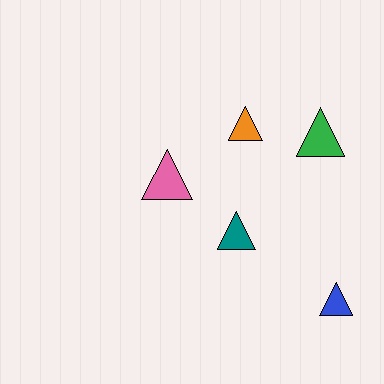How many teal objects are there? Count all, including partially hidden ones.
There is 1 teal object.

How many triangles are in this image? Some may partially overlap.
There are 5 triangles.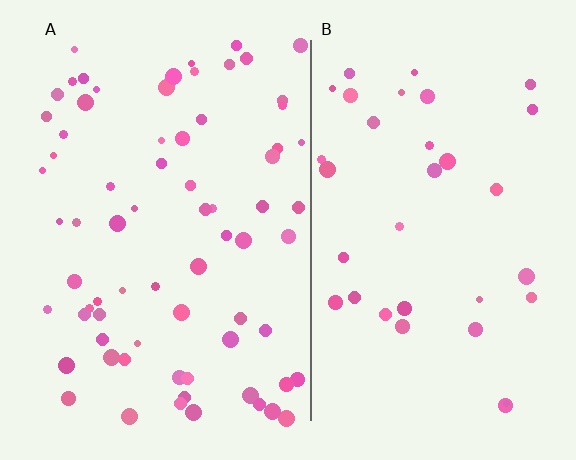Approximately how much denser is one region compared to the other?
Approximately 2.1× — region A over region B.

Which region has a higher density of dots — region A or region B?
A (the left).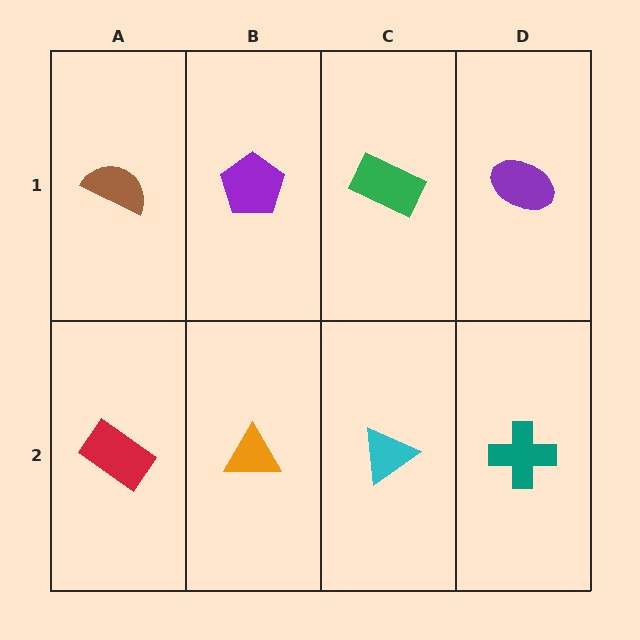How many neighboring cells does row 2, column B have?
3.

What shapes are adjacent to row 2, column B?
A purple pentagon (row 1, column B), a red rectangle (row 2, column A), a cyan triangle (row 2, column C).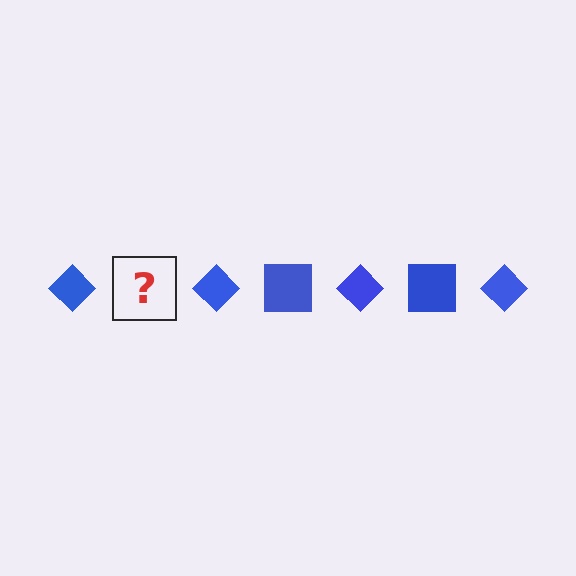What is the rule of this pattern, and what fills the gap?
The rule is that the pattern cycles through diamond, square shapes in blue. The gap should be filled with a blue square.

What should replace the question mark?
The question mark should be replaced with a blue square.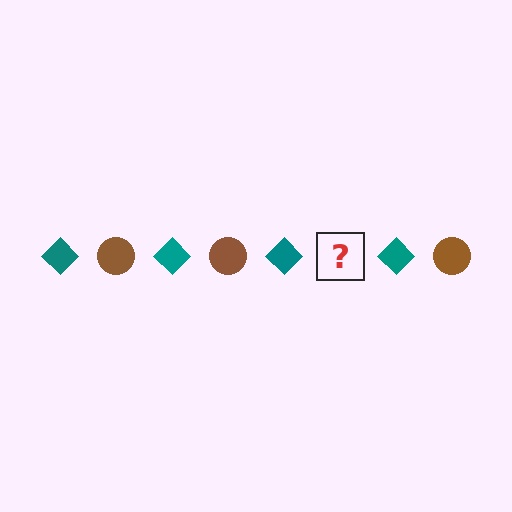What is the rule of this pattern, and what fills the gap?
The rule is that the pattern alternates between teal diamond and brown circle. The gap should be filled with a brown circle.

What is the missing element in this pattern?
The missing element is a brown circle.